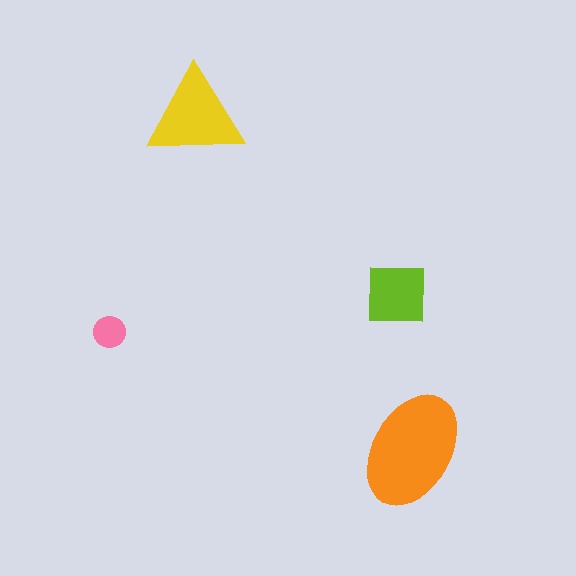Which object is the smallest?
The pink circle.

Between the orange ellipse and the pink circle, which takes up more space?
The orange ellipse.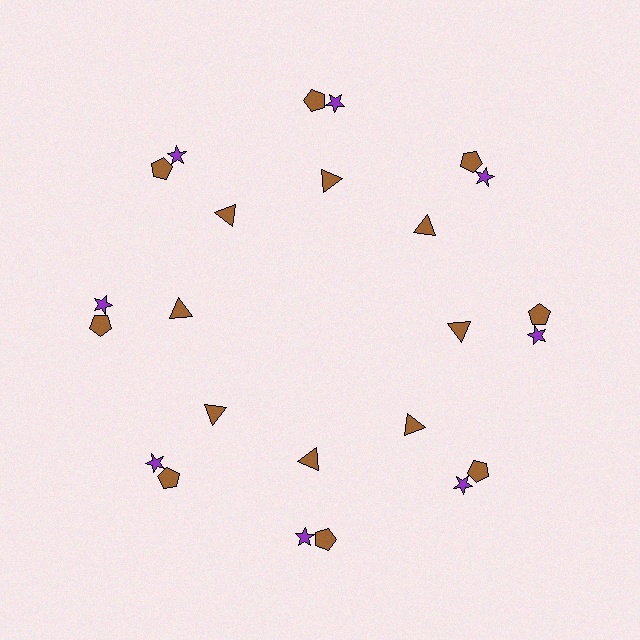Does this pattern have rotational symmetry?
Yes, this pattern has 8-fold rotational symmetry. It looks the same after rotating 45 degrees around the center.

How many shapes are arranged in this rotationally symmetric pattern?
There are 24 shapes, arranged in 8 groups of 3.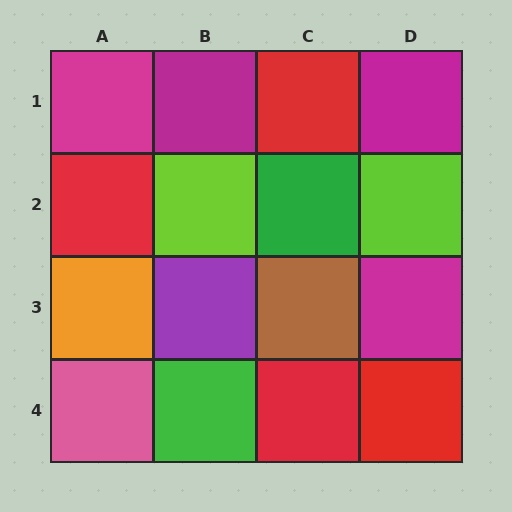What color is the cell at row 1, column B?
Magenta.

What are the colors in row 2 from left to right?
Red, lime, green, lime.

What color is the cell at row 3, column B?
Purple.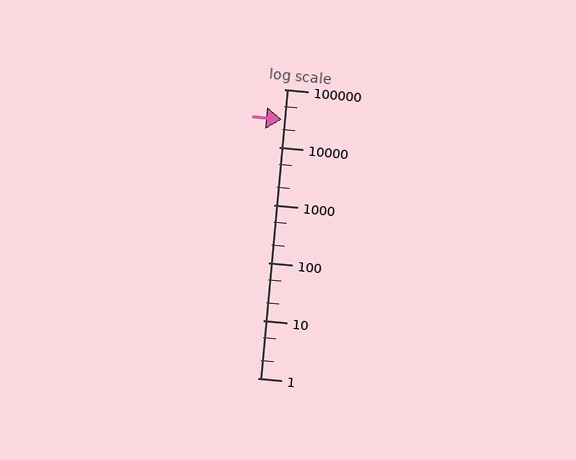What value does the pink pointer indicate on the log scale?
The pointer indicates approximately 30000.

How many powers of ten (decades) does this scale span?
The scale spans 5 decades, from 1 to 100000.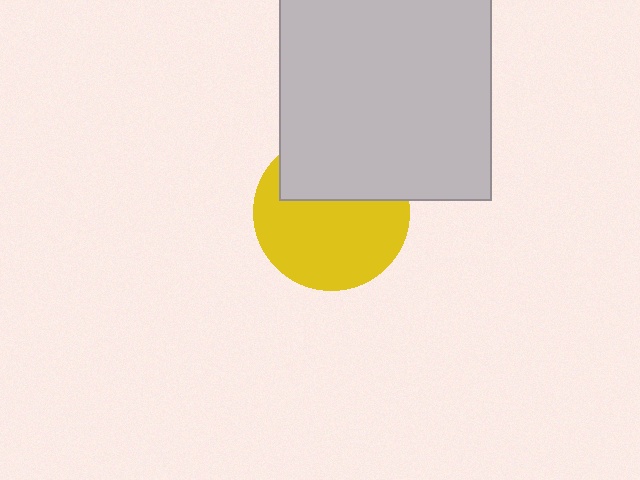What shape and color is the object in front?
The object in front is a light gray square.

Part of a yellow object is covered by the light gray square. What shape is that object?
It is a circle.